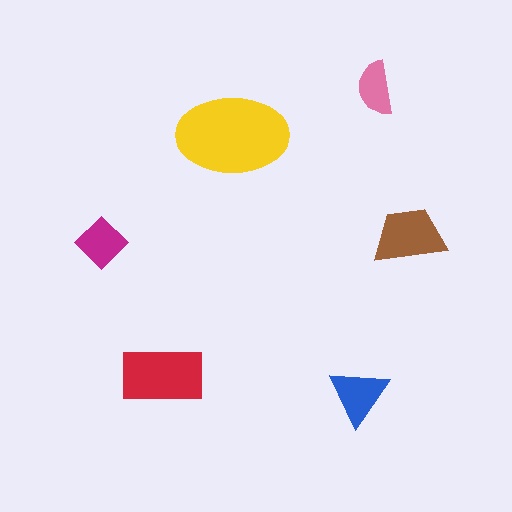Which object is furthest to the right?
The brown trapezoid is rightmost.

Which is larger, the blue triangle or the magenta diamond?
The blue triangle.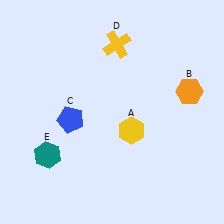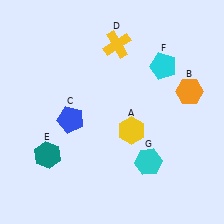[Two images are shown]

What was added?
A cyan pentagon (F), a cyan hexagon (G) were added in Image 2.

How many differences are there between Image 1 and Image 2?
There are 2 differences between the two images.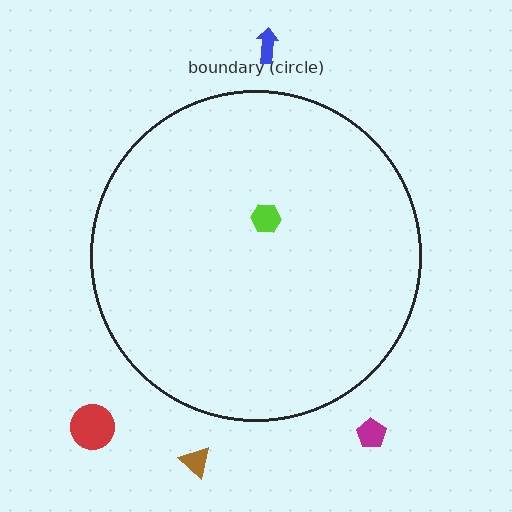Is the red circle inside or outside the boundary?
Outside.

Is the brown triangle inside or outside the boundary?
Outside.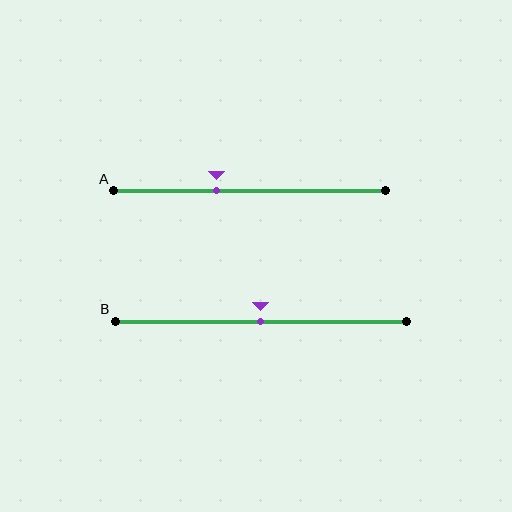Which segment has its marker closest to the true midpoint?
Segment B has its marker closest to the true midpoint.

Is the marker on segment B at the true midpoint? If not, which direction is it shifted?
Yes, the marker on segment B is at the true midpoint.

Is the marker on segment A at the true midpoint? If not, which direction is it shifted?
No, the marker on segment A is shifted to the left by about 12% of the segment length.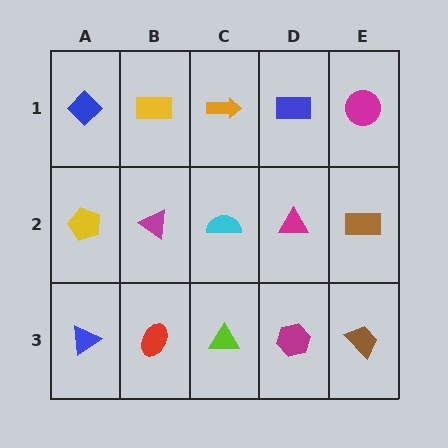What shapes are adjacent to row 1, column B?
A magenta triangle (row 2, column B), a blue diamond (row 1, column A), an orange arrow (row 1, column C).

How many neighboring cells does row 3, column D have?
3.